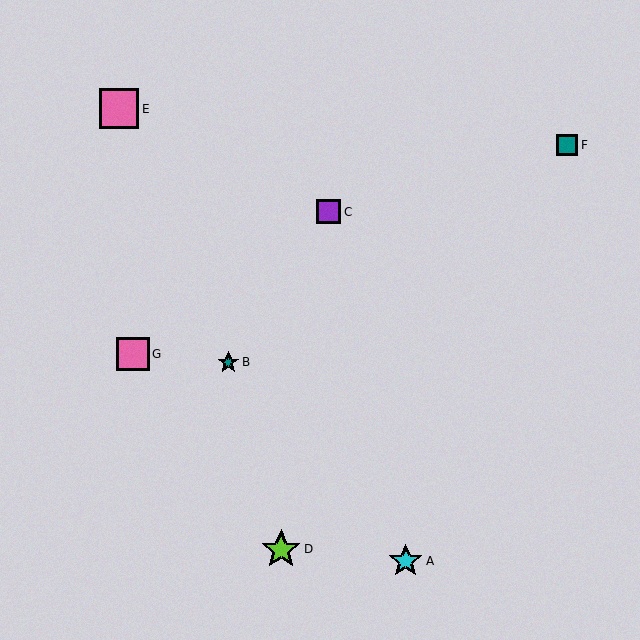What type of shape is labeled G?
Shape G is a pink square.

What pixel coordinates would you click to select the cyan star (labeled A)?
Click at (406, 561) to select the cyan star A.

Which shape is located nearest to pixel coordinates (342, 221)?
The purple square (labeled C) at (329, 212) is nearest to that location.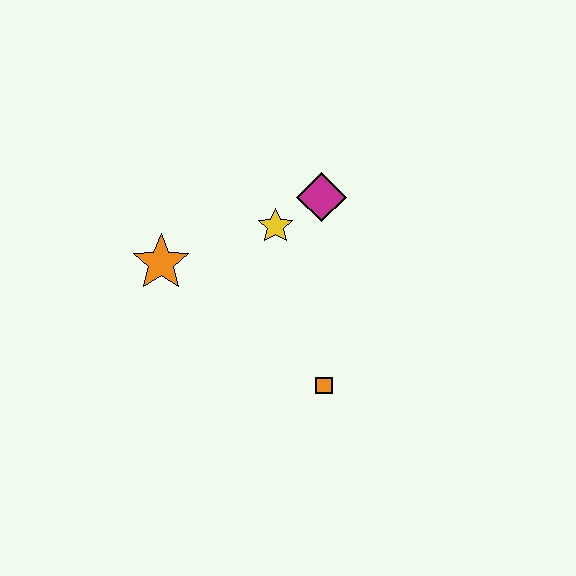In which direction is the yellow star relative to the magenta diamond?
The yellow star is to the left of the magenta diamond.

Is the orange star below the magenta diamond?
Yes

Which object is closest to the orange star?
The yellow star is closest to the orange star.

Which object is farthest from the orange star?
The orange square is farthest from the orange star.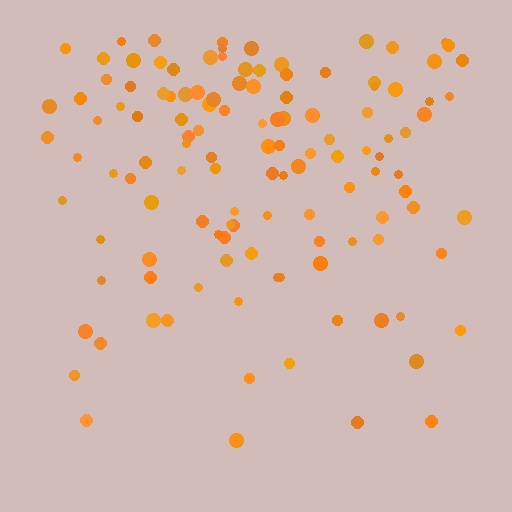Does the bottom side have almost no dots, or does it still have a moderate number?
Still a moderate number, just noticeably fewer than the top.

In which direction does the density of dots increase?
From bottom to top, with the top side densest.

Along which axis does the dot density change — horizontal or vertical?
Vertical.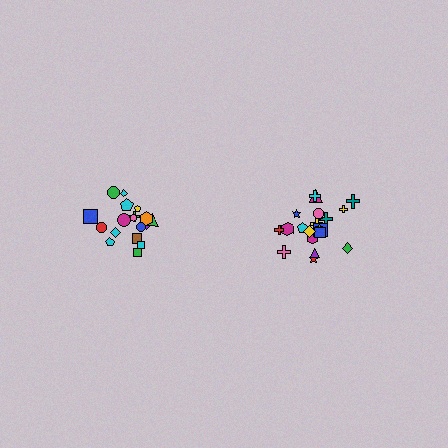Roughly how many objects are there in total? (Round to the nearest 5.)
Roughly 40 objects in total.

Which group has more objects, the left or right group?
The right group.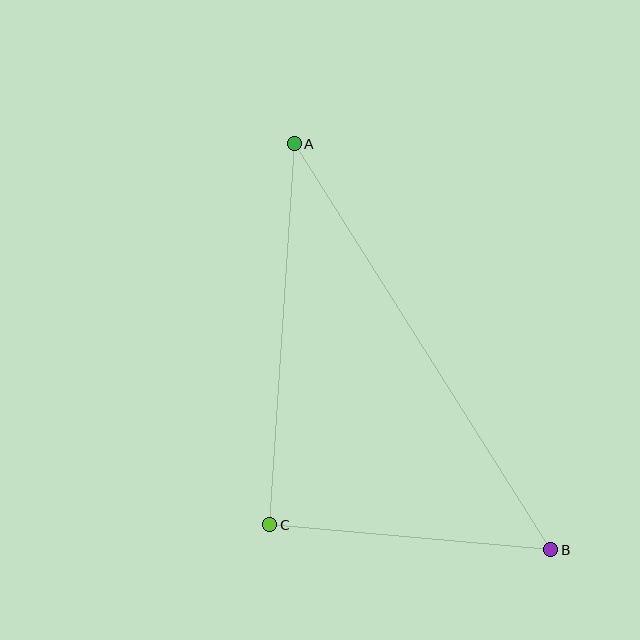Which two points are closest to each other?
Points B and C are closest to each other.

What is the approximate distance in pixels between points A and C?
The distance between A and C is approximately 382 pixels.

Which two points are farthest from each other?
Points A and B are farthest from each other.